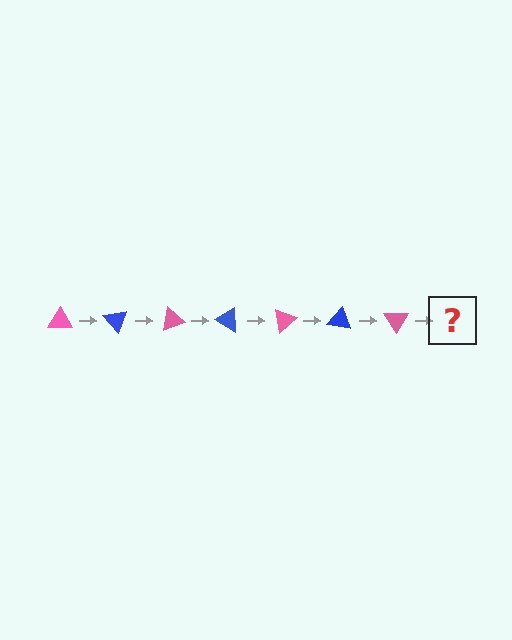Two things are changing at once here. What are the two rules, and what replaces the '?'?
The two rules are that it rotates 50 degrees each step and the color cycles through pink and blue. The '?' should be a blue triangle, rotated 350 degrees from the start.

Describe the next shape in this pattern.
It should be a blue triangle, rotated 350 degrees from the start.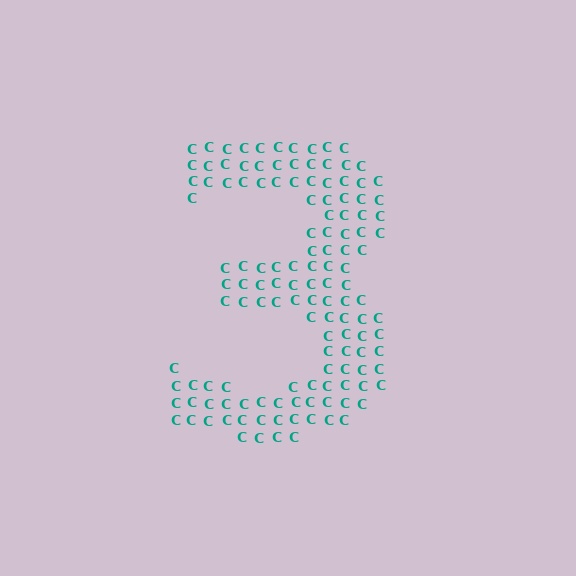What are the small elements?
The small elements are letter C's.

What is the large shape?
The large shape is the digit 3.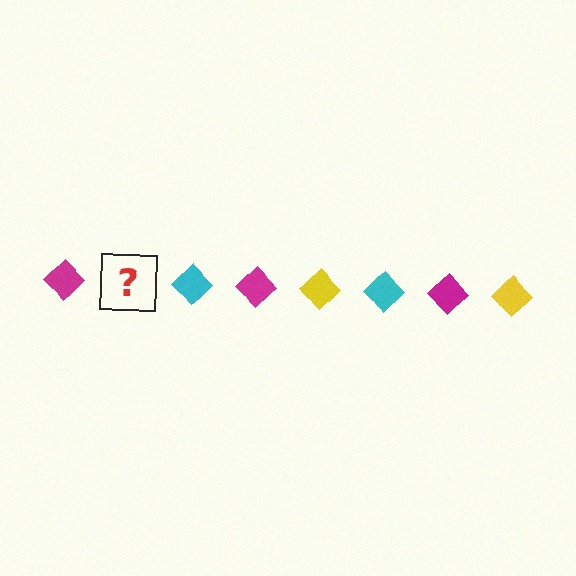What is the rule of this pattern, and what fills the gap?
The rule is that the pattern cycles through magenta, yellow, cyan diamonds. The gap should be filled with a yellow diamond.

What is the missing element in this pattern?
The missing element is a yellow diamond.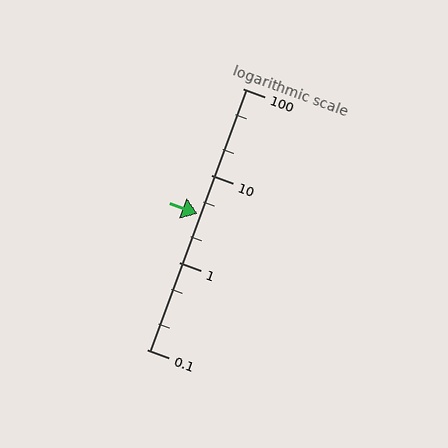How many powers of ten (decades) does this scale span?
The scale spans 3 decades, from 0.1 to 100.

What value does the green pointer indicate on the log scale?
The pointer indicates approximately 3.6.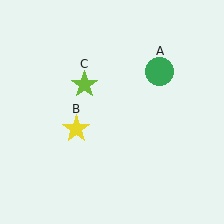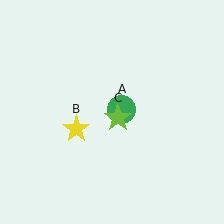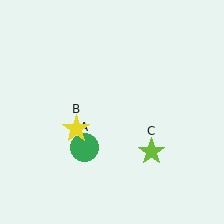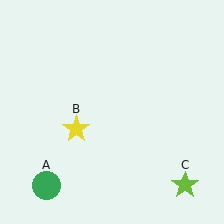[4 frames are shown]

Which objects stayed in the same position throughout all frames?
Yellow star (object B) remained stationary.